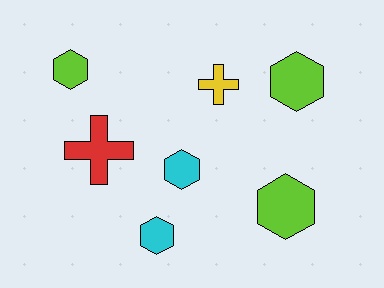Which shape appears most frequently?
Hexagon, with 5 objects.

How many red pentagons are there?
There are no red pentagons.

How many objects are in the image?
There are 7 objects.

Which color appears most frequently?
Lime, with 3 objects.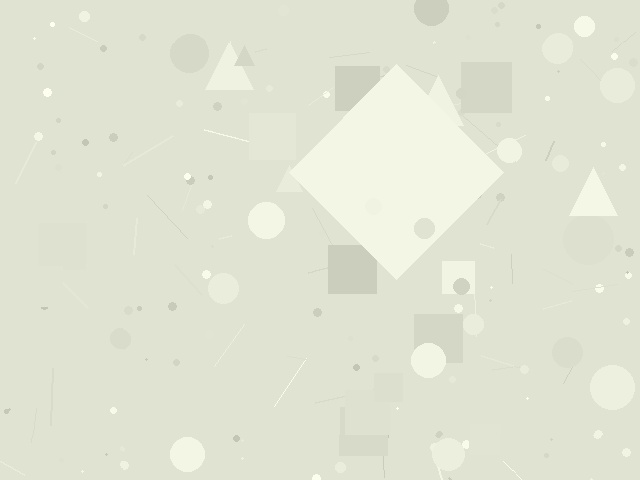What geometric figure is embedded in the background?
A diamond is embedded in the background.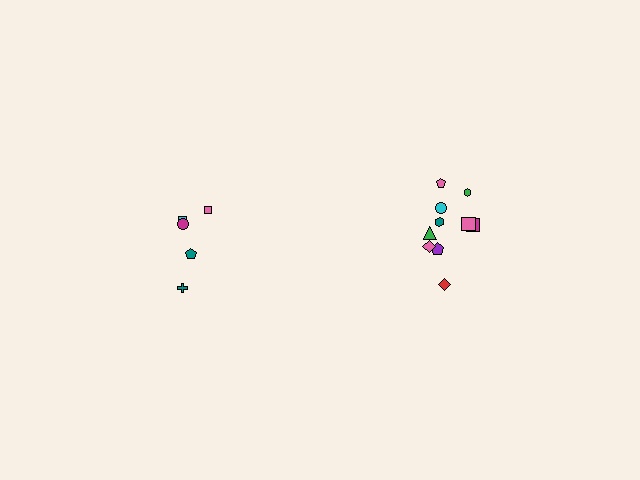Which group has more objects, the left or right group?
The right group.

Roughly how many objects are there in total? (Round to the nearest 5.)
Roughly 15 objects in total.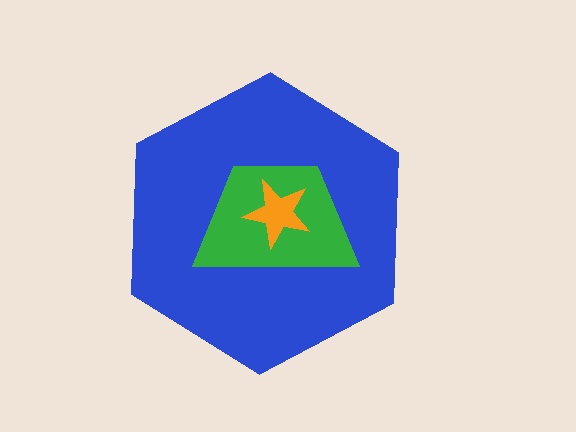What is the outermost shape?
The blue hexagon.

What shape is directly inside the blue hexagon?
The green trapezoid.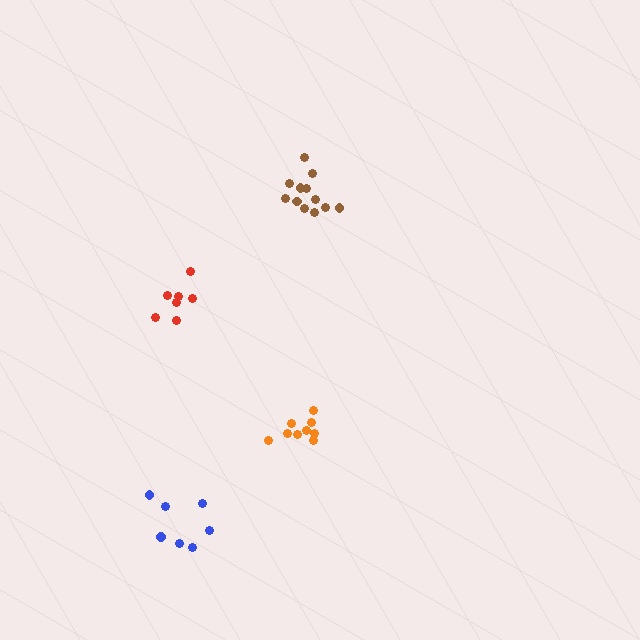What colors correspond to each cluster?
The clusters are colored: blue, brown, red, orange.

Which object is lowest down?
The blue cluster is bottommost.